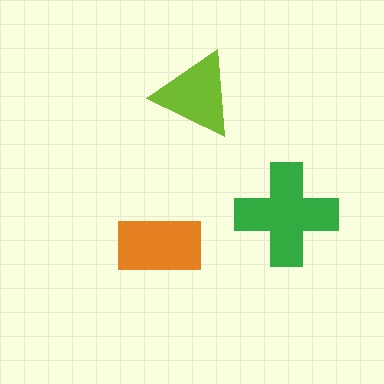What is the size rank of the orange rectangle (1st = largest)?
2nd.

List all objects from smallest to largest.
The lime triangle, the orange rectangle, the green cross.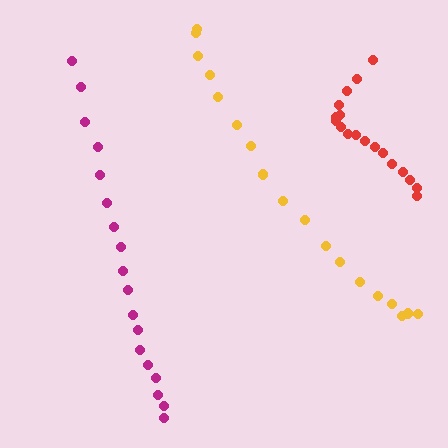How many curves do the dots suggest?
There are 3 distinct paths.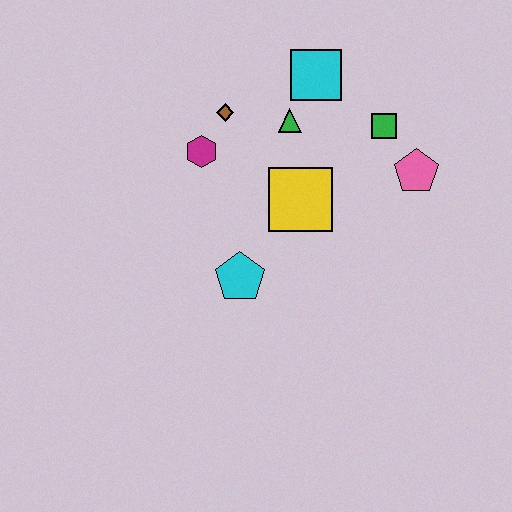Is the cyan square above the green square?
Yes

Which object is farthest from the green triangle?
The cyan pentagon is farthest from the green triangle.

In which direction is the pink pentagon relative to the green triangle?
The pink pentagon is to the right of the green triangle.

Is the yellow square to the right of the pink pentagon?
No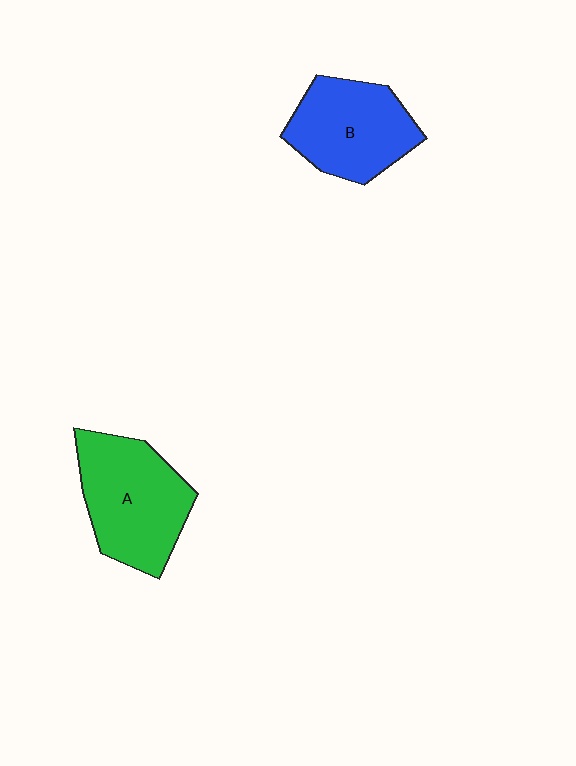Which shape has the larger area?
Shape A (green).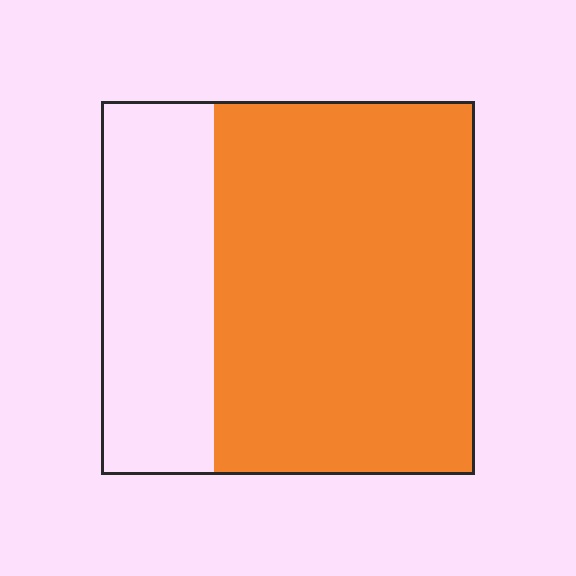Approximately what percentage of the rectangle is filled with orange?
Approximately 70%.